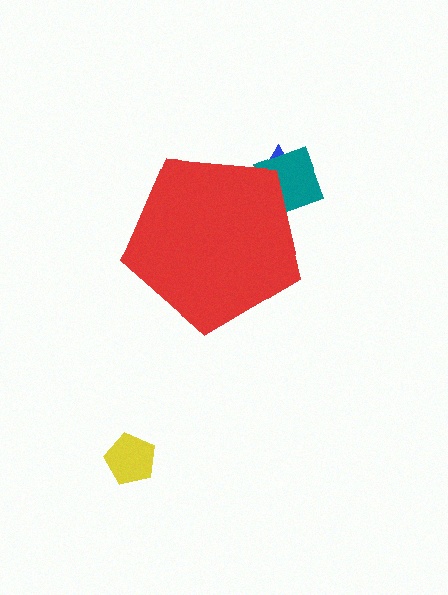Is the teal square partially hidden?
Yes, the teal square is partially hidden behind the red pentagon.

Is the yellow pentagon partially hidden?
No, the yellow pentagon is fully visible.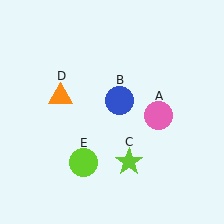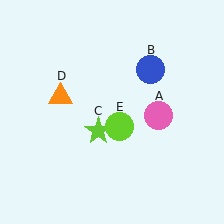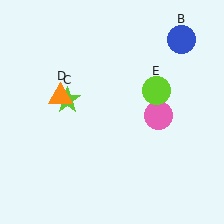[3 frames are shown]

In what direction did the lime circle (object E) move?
The lime circle (object E) moved up and to the right.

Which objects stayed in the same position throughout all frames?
Pink circle (object A) and orange triangle (object D) remained stationary.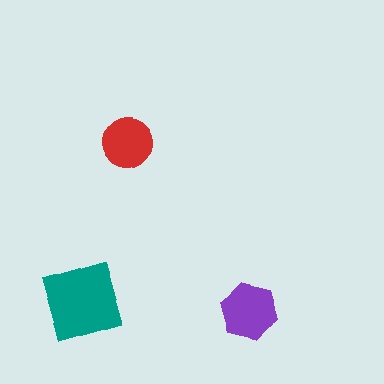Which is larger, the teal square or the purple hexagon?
The teal square.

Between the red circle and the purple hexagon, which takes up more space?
The purple hexagon.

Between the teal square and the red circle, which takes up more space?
The teal square.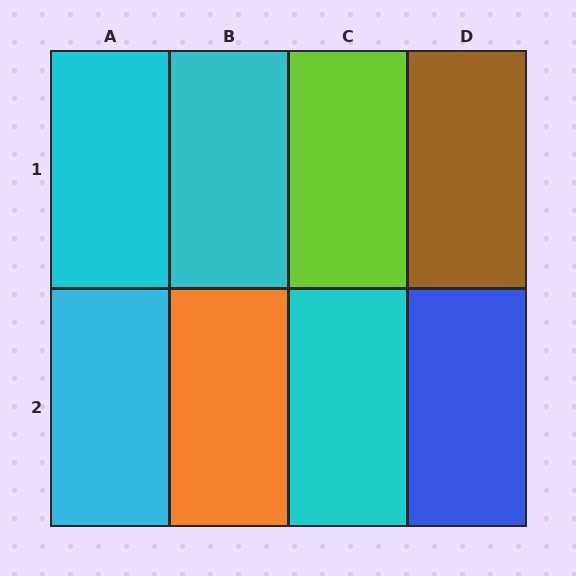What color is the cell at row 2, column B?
Orange.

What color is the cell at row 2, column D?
Blue.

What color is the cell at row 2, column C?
Cyan.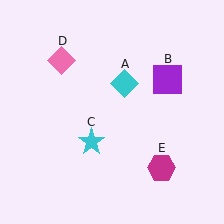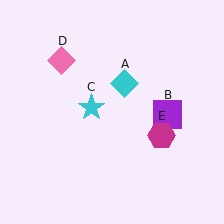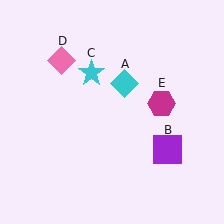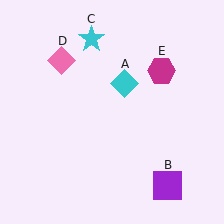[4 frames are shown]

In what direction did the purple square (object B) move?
The purple square (object B) moved down.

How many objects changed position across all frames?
3 objects changed position: purple square (object B), cyan star (object C), magenta hexagon (object E).